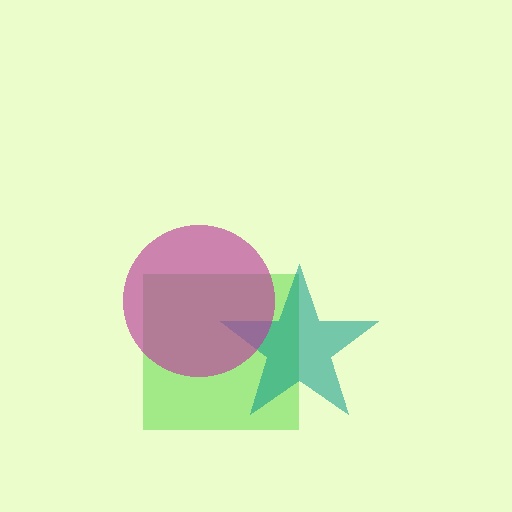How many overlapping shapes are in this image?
There are 3 overlapping shapes in the image.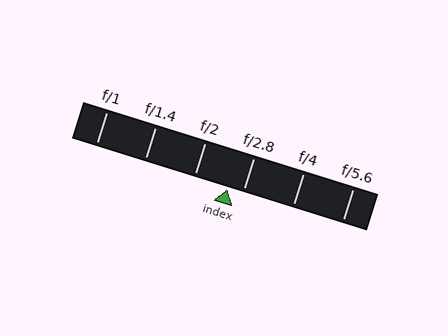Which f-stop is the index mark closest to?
The index mark is closest to f/2.8.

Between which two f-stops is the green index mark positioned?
The index mark is between f/2 and f/2.8.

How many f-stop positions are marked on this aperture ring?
There are 6 f-stop positions marked.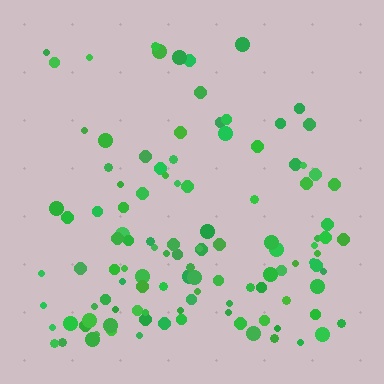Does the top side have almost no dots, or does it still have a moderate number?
Still a moderate number, just noticeably fewer than the bottom.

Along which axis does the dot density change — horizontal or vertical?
Vertical.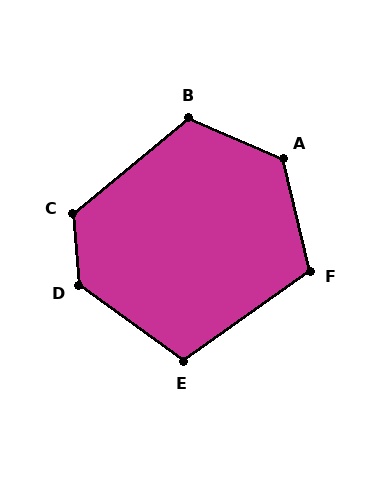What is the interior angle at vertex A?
Approximately 127 degrees (obtuse).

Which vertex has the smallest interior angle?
E, at approximately 108 degrees.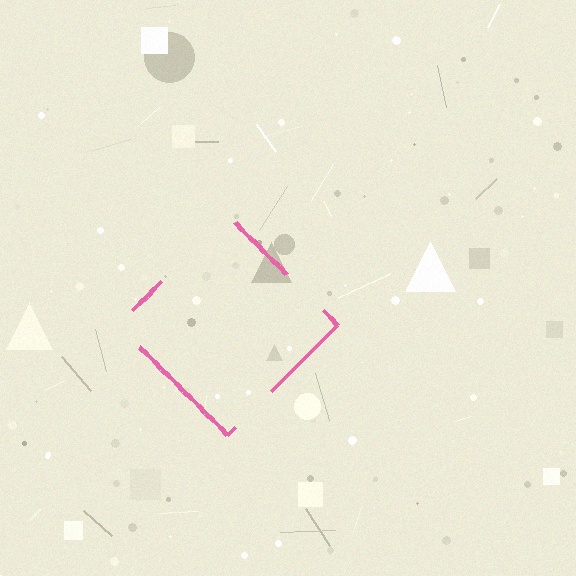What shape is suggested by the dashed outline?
The dashed outline suggests a diamond.